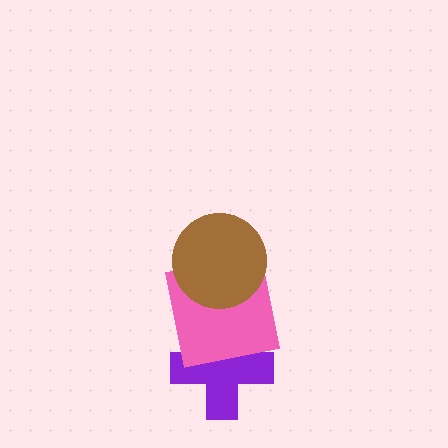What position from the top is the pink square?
The pink square is 2nd from the top.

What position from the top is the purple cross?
The purple cross is 3rd from the top.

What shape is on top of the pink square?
The brown circle is on top of the pink square.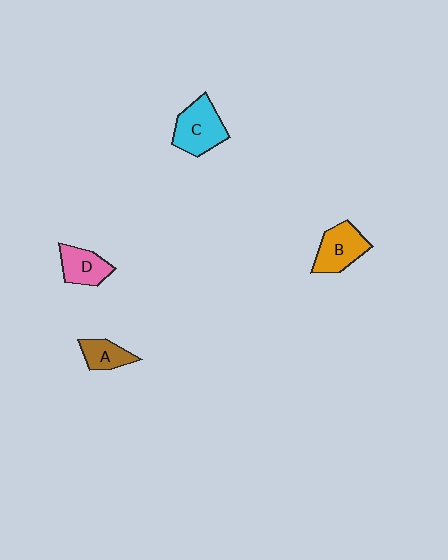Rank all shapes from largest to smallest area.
From largest to smallest: C (cyan), B (orange), D (pink), A (brown).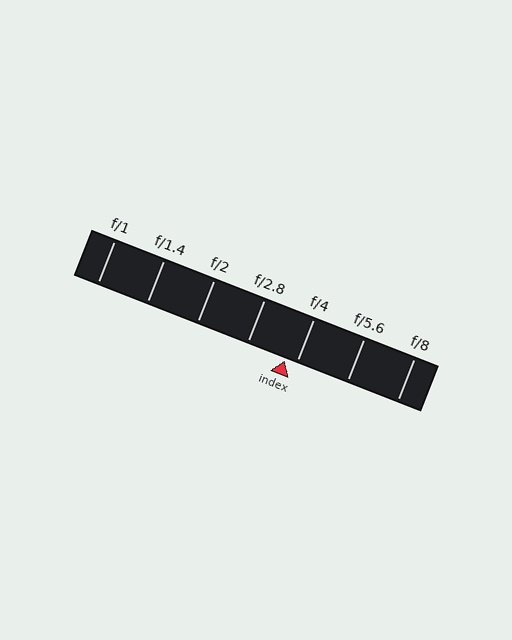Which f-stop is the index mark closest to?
The index mark is closest to f/4.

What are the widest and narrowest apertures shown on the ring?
The widest aperture shown is f/1 and the narrowest is f/8.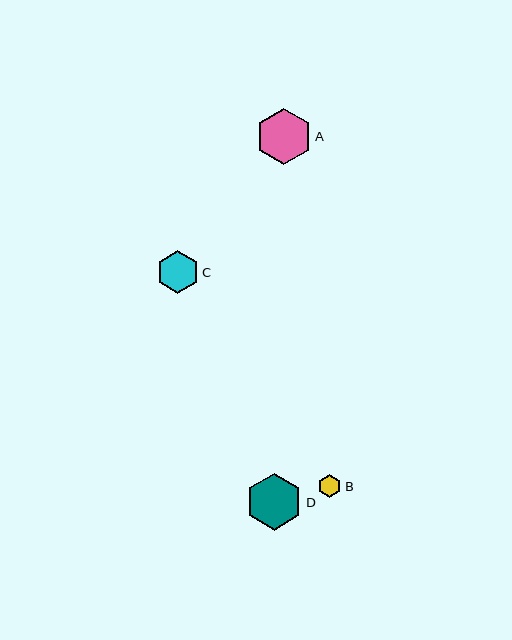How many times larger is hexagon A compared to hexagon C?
Hexagon A is approximately 1.3 times the size of hexagon C.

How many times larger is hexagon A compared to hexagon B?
Hexagon A is approximately 2.4 times the size of hexagon B.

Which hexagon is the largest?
Hexagon D is the largest with a size of approximately 57 pixels.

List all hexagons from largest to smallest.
From largest to smallest: D, A, C, B.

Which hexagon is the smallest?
Hexagon B is the smallest with a size of approximately 23 pixels.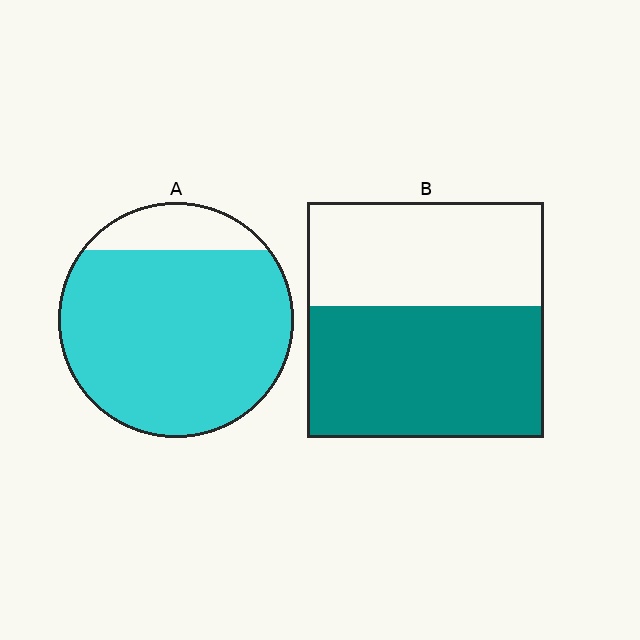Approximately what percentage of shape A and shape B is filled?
A is approximately 85% and B is approximately 55%.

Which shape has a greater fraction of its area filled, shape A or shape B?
Shape A.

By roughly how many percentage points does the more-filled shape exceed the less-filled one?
By roughly 30 percentage points (A over B).